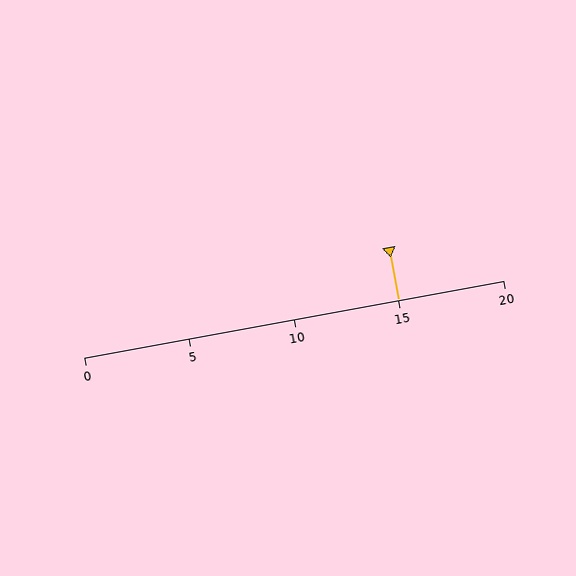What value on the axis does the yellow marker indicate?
The marker indicates approximately 15.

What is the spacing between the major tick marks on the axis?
The major ticks are spaced 5 apart.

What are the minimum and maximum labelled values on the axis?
The axis runs from 0 to 20.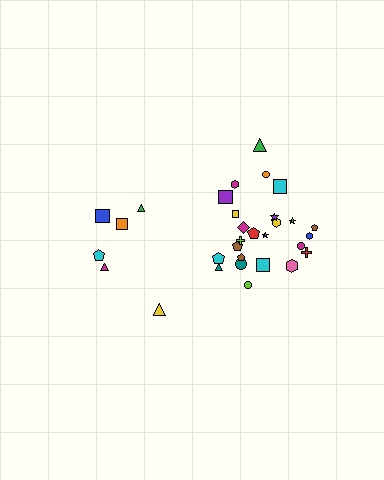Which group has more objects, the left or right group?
The right group.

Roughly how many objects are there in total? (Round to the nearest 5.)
Roughly 30 objects in total.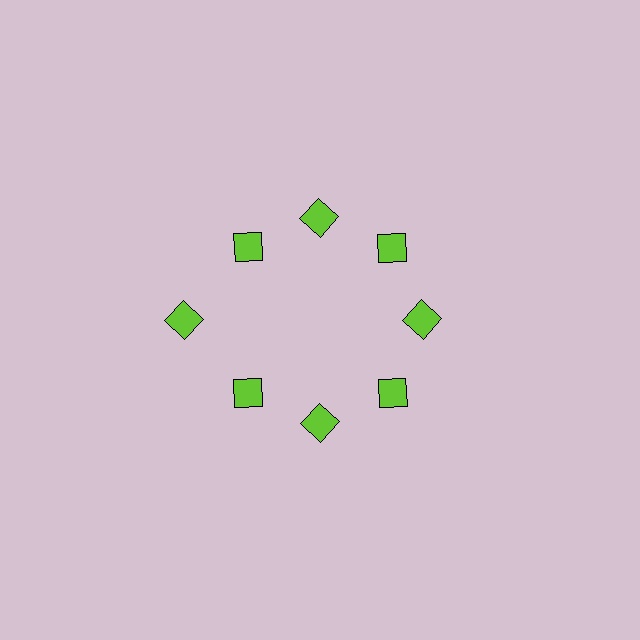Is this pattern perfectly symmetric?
No. The 8 lime diamonds are arranged in a ring, but one element near the 9 o'clock position is pushed outward from the center, breaking the 8-fold rotational symmetry.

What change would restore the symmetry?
The symmetry would be restored by moving it inward, back onto the ring so that all 8 diamonds sit at equal angles and equal distance from the center.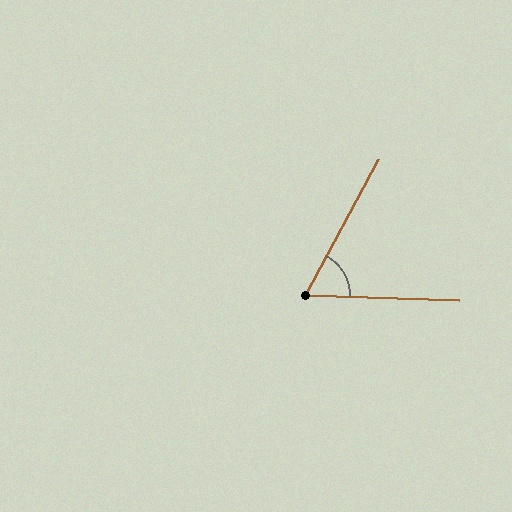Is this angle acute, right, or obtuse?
It is acute.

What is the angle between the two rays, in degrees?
Approximately 63 degrees.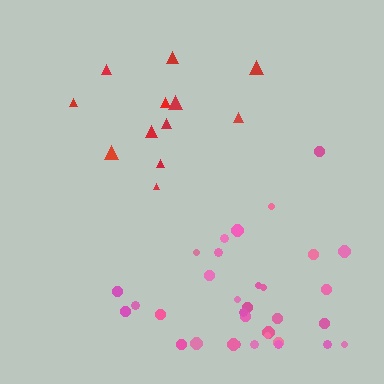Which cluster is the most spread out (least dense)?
Red.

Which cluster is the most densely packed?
Pink.